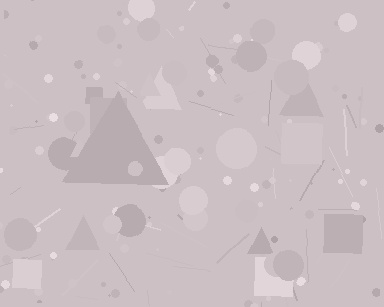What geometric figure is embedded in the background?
A triangle is embedded in the background.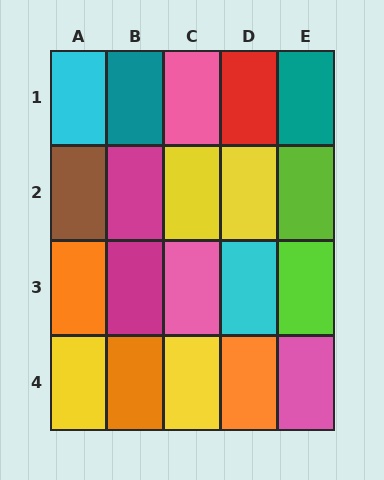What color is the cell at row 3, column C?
Pink.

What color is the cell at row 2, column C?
Yellow.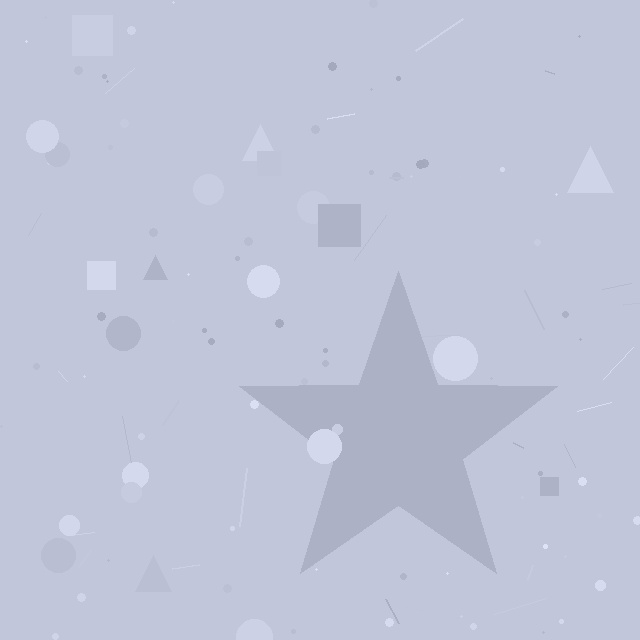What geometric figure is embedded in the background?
A star is embedded in the background.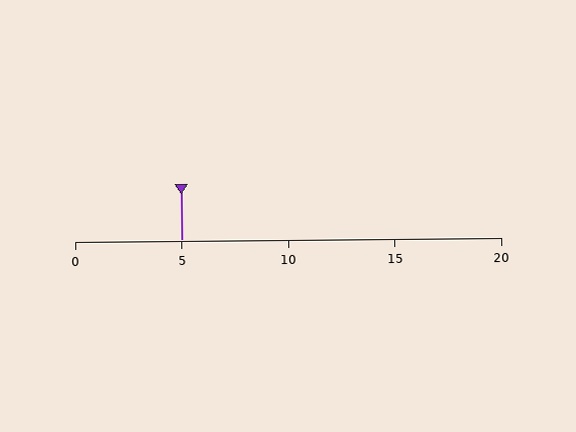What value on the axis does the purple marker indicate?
The marker indicates approximately 5.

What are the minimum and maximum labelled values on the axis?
The axis runs from 0 to 20.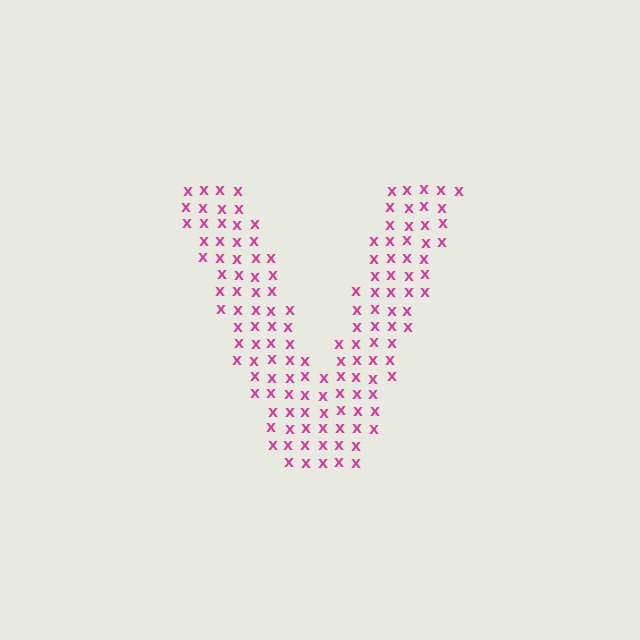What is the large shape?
The large shape is the letter V.